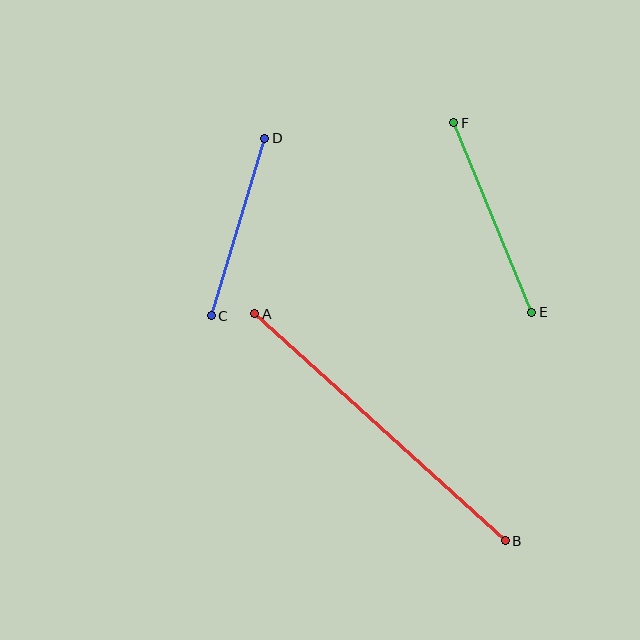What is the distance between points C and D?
The distance is approximately 185 pixels.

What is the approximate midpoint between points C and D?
The midpoint is at approximately (238, 227) pixels.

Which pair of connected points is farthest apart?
Points A and B are farthest apart.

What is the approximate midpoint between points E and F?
The midpoint is at approximately (493, 218) pixels.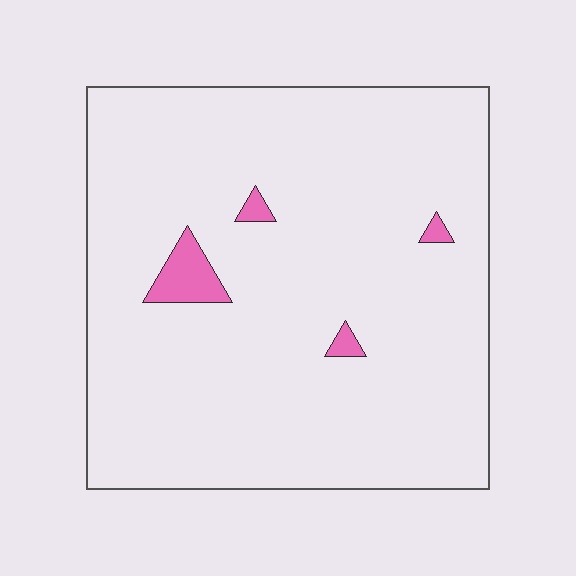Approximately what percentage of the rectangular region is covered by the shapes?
Approximately 5%.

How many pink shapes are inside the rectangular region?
4.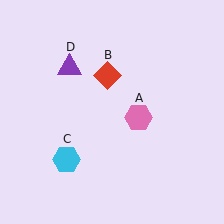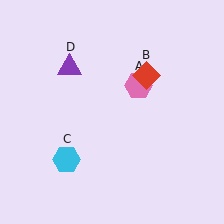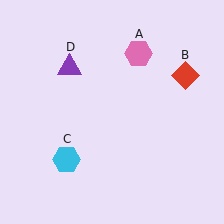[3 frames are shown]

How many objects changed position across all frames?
2 objects changed position: pink hexagon (object A), red diamond (object B).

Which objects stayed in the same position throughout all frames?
Cyan hexagon (object C) and purple triangle (object D) remained stationary.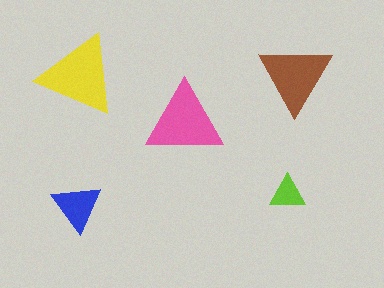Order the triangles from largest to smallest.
the yellow one, the pink one, the brown one, the blue one, the lime one.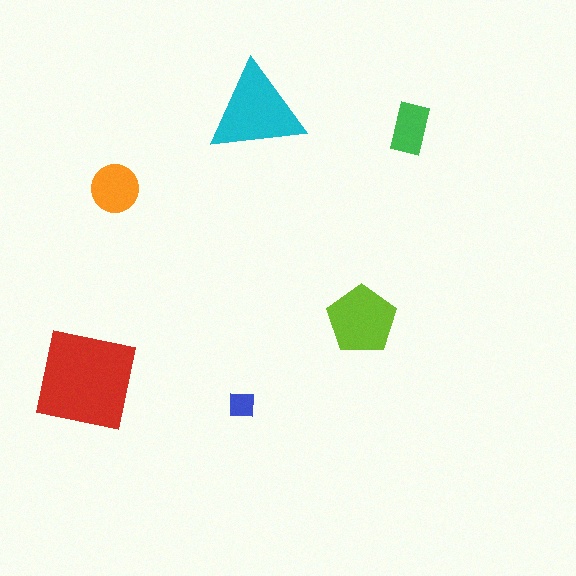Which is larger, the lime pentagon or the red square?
The red square.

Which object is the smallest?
The blue square.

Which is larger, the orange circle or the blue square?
The orange circle.